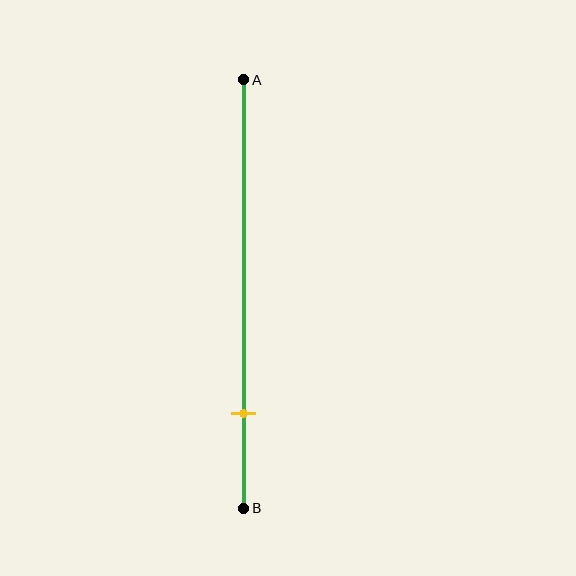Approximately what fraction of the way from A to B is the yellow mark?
The yellow mark is approximately 80% of the way from A to B.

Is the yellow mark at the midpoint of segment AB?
No, the mark is at about 80% from A, not at the 50% midpoint.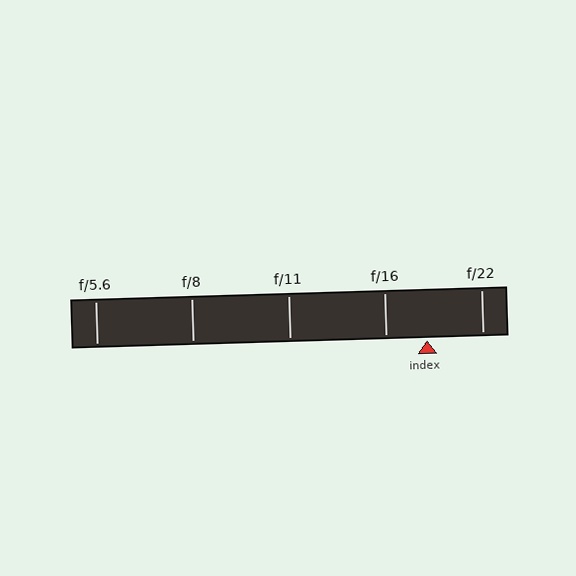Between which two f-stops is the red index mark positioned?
The index mark is between f/16 and f/22.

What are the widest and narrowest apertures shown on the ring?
The widest aperture shown is f/5.6 and the narrowest is f/22.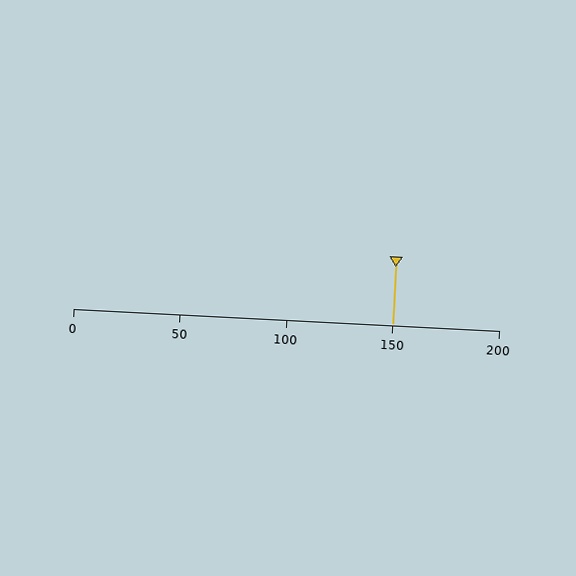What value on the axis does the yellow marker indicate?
The marker indicates approximately 150.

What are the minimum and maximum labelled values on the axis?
The axis runs from 0 to 200.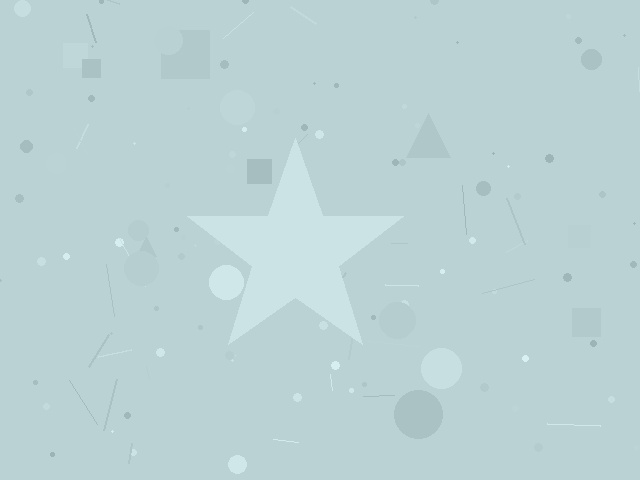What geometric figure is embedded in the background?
A star is embedded in the background.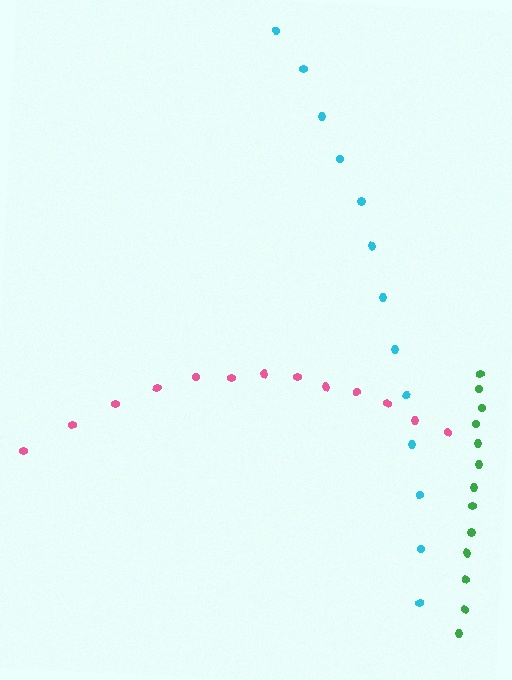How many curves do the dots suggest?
There are 3 distinct paths.